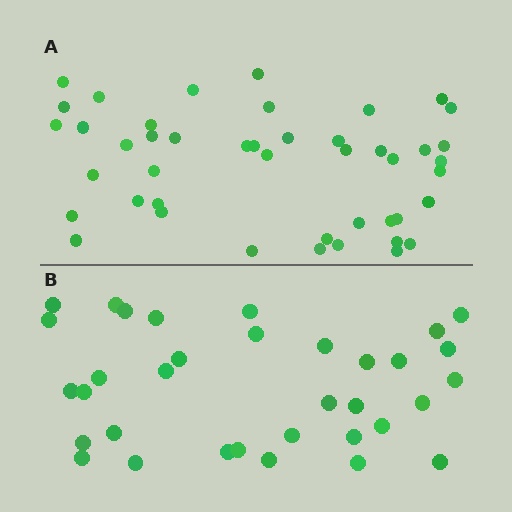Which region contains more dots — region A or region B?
Region A (the top region) has more dots.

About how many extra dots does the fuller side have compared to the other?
Region A has roughly 12 or so more dots than region B.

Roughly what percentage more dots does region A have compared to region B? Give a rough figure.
About 30% more.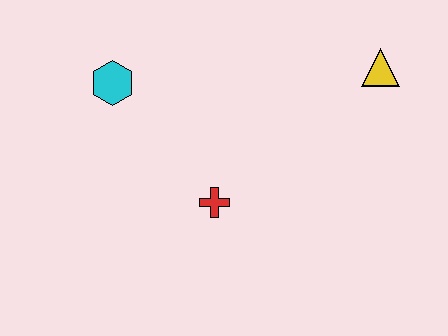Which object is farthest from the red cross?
The yellow triangle is farthest from the red cross.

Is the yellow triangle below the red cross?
No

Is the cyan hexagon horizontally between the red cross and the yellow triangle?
No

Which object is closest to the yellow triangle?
The red cross is closest to the yellow triangle.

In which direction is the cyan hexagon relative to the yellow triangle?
The cyan hexagon is to the left of the yellow triangle.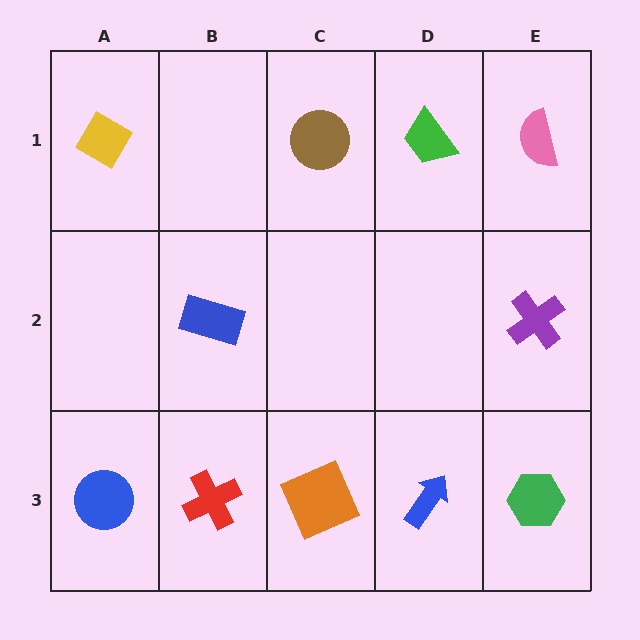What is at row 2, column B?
A blue rectangle.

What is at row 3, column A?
A blue circle.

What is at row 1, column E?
A pink semicircle.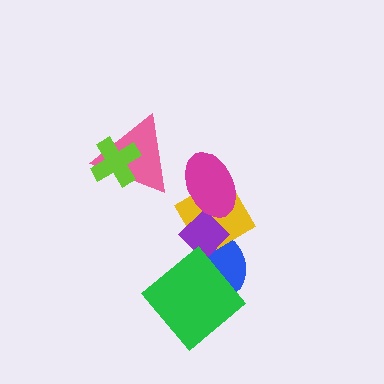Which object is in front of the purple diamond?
The magenta ellipse is in front of the purple diamond.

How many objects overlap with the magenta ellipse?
2 objects overlap with the magenta ellipse.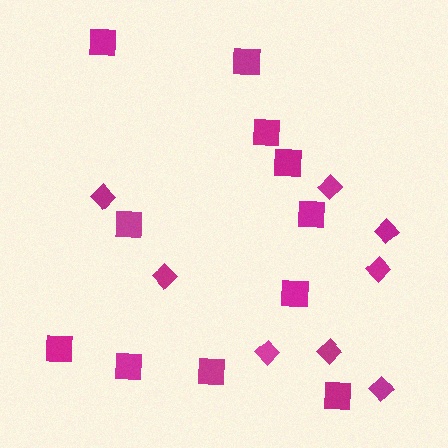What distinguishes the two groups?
There are 2 groups: one group of squares (11) and one group of diamonds (8).